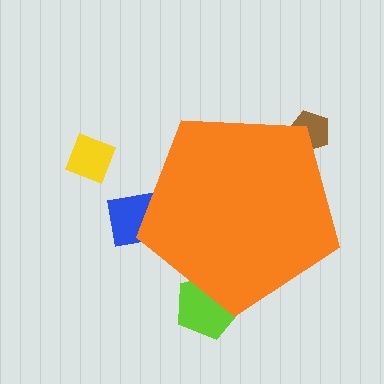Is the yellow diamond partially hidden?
No, the yellow diamond is fully visible.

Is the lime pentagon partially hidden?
Yes, the lime pentagon is partially hidden behind the orange pentagon.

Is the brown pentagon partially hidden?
Yes, the brown pentagon is partially hidden behind the orange pentagon.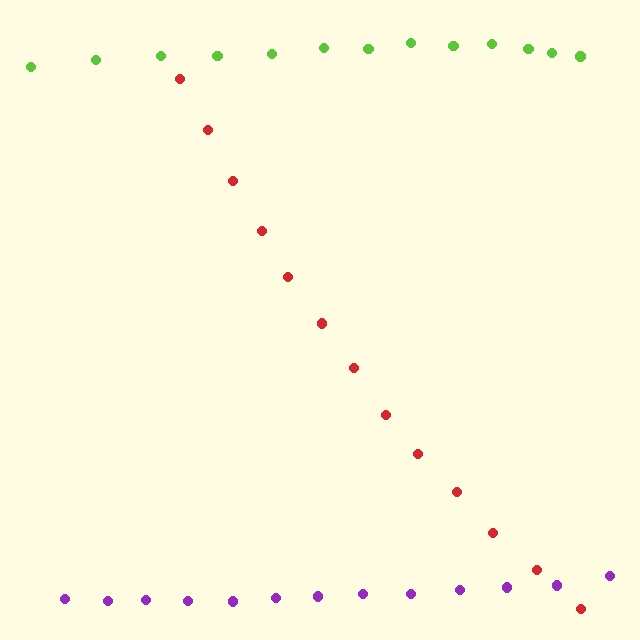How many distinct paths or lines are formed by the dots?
There are 3 distinct paths.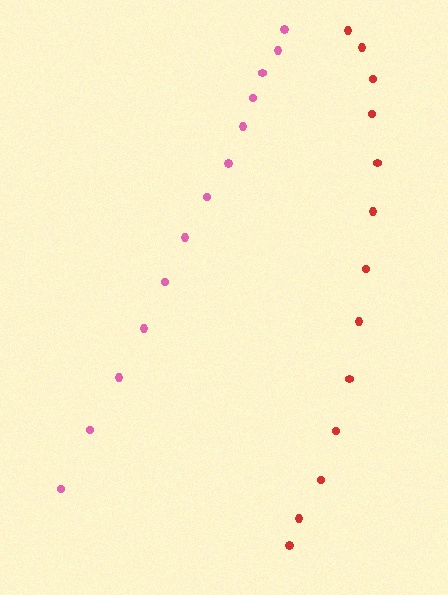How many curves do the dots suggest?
There are 2 distinct paths.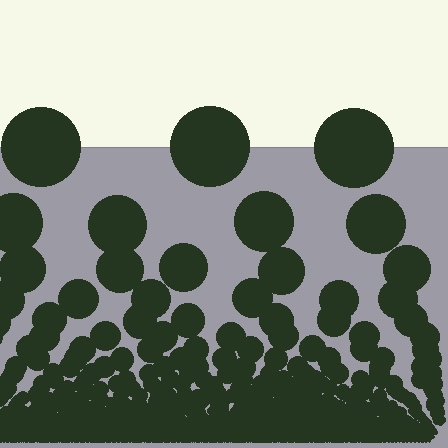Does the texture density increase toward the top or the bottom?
Density increases toward the bottom.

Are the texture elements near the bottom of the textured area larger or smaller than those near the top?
Smaller. The gradient is inverted — elements near the bottom are smaller and denser.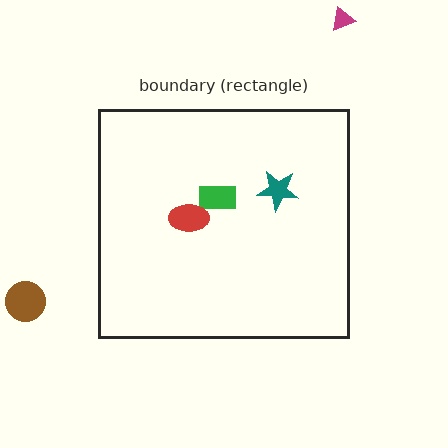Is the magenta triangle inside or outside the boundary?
Outside.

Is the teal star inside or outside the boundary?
Inside.